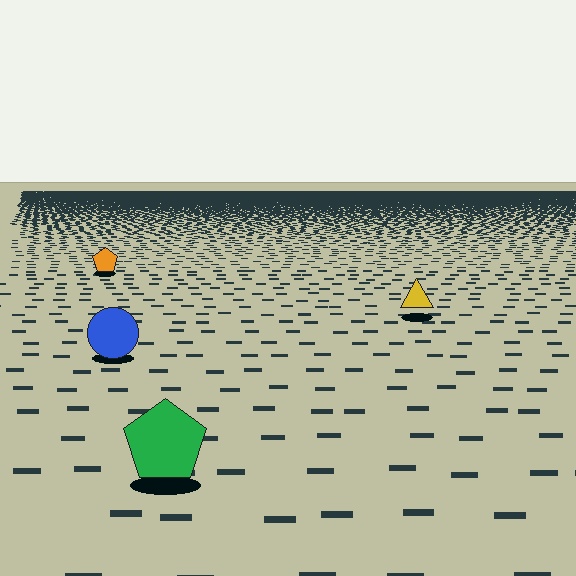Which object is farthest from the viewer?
The orange pentagon is farthest from the viewer. It appears smaller and the ground texture around it is denser.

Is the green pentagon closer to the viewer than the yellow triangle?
Yes. The green pentagon is closer — you can tell from the texture gradient: the ground texture is coarser near it.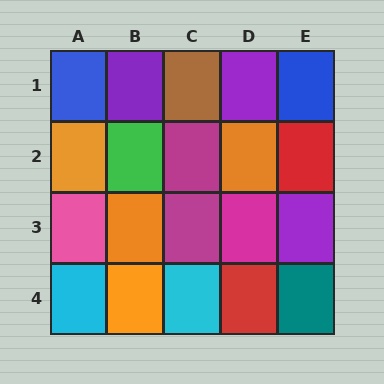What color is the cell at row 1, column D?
Purple.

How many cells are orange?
4 cells are orange.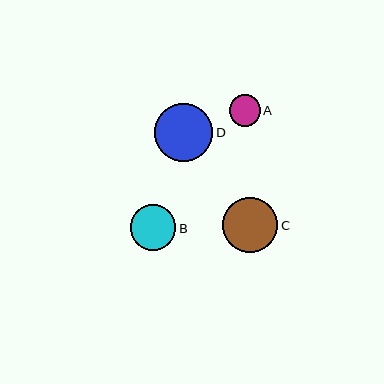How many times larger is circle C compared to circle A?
Circle C is approximately 1.8 times the size of circle A.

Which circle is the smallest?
Circle A is the smallest with a size of approximately 31 pixels.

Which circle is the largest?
Circle D is the largest with a size of approximately 58 pixels.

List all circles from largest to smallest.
From largest to smallest: D, C, B, A.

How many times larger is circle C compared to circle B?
Circle C is approximately 1.2 times the size of circle B.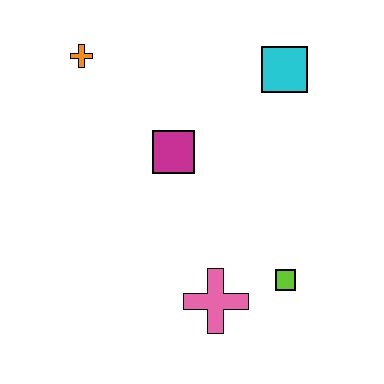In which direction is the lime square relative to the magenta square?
The lime square is below the magenta square.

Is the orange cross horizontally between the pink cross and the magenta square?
No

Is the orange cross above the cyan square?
Yes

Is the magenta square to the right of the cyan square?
No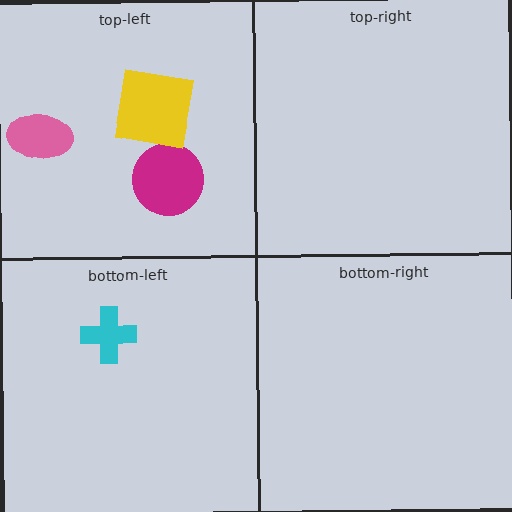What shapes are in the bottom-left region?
The cyan cross.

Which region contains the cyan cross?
The bottom-left region.